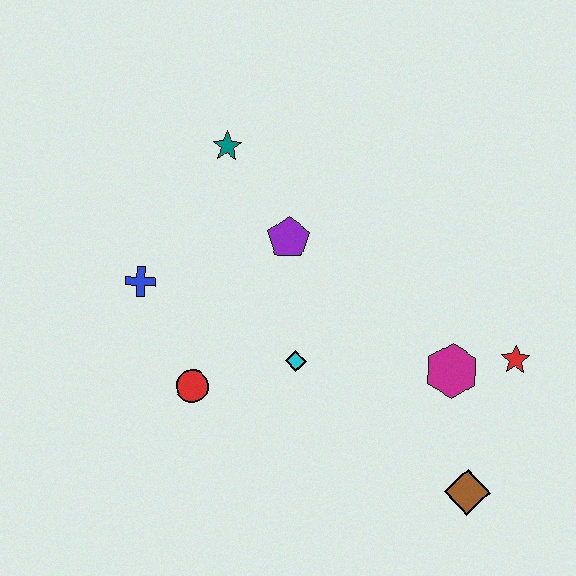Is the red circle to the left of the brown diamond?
Yes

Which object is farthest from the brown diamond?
The teal star is farthest from the brown diamond.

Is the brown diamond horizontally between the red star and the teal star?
Yes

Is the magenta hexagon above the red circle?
Yes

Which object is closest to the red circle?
The cyan diamond is closest to the red circle.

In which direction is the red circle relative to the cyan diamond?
The red circle is to the left of the cyan diamond.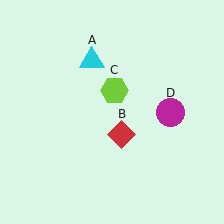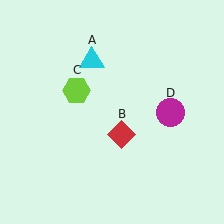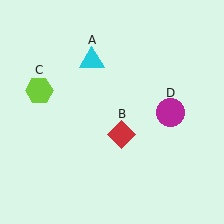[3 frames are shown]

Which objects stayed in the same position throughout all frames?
Cyan triangle (object A) and red diamond (object B) and magenta circle (object D) remained stationary.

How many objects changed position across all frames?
1 object changed position: lime hexagon (object C).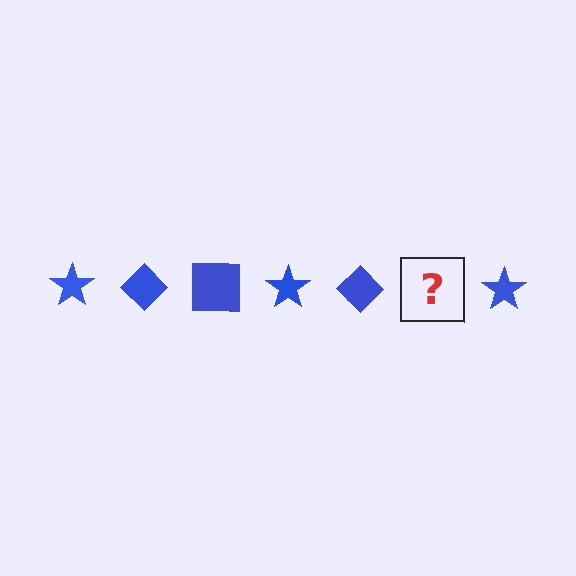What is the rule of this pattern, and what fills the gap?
The rule is that the pattern cycles through star, diamond, square shapes in blue. The gap should be filled with a blue square.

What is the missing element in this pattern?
The missing element is a blue square.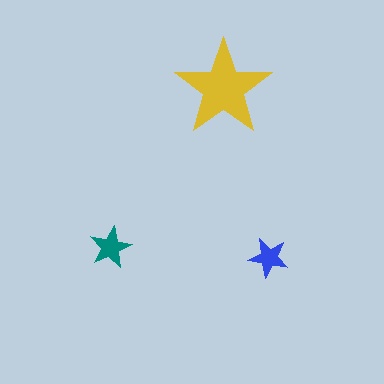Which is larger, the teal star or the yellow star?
The yellow one.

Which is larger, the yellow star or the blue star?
The yellow one.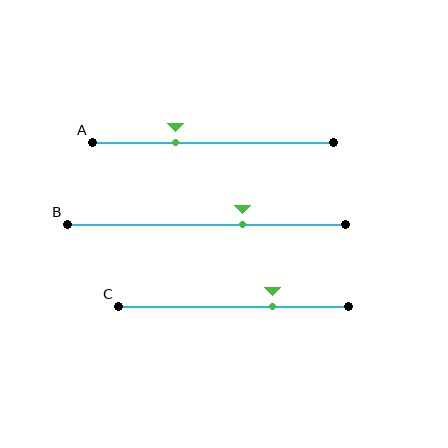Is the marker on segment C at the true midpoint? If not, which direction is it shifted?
No, the marker on segment C is shifted to the right by about 17% of the segment length.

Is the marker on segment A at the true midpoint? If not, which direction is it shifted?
No, the marker on segment A is shifted to the left by about 16% of the segment length.